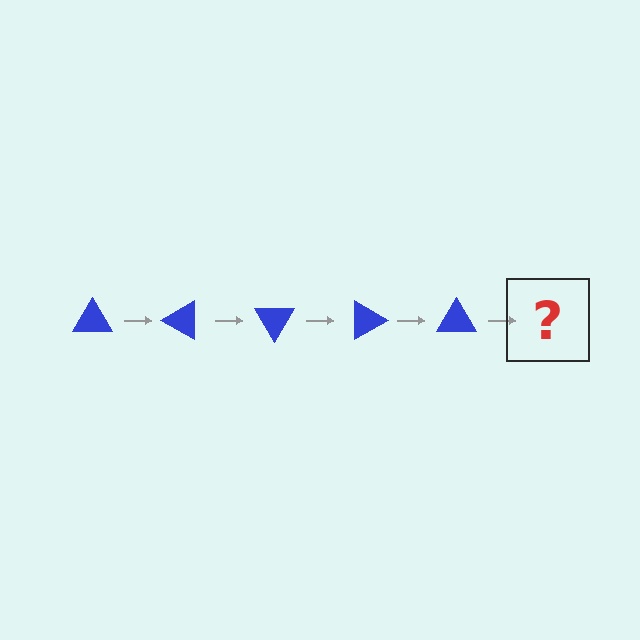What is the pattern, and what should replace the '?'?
The pattern is that the triangle rotates 30 degrees each step. The '?' should be a blue triangle rotated 150 degrees.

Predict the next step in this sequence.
The next step is a blue triangle rotated 150 degrees.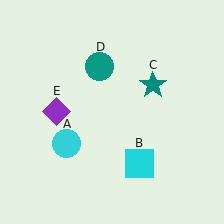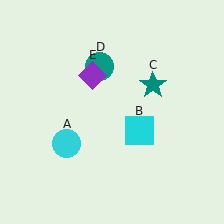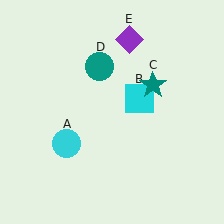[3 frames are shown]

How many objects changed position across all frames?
2 objects changed position: cyan square (object B), purple diamond (object E).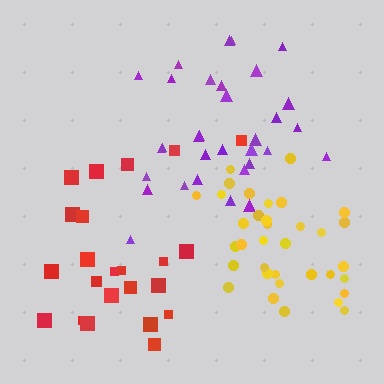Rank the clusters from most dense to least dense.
yellow, red, purple.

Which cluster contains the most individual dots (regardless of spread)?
Yellow (35).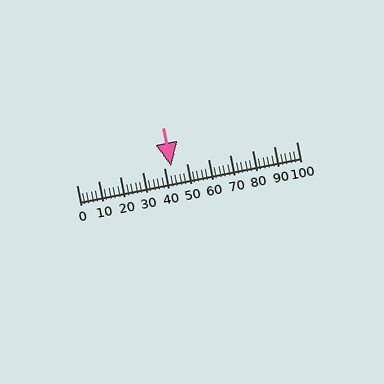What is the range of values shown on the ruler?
The ruler shows values from 0 to 100.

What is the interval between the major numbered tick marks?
The major tick marks are spaced 10 units apart.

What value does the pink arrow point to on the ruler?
The pink arrow points to approximately 43.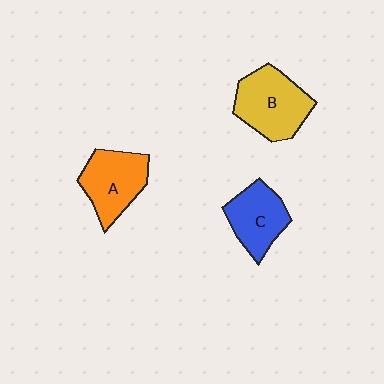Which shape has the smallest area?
Shape C (blue).